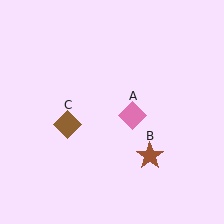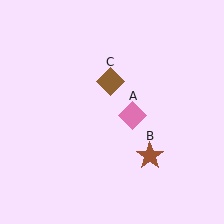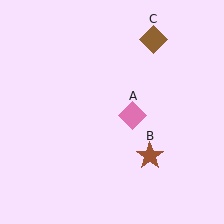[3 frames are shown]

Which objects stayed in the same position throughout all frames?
Pink diamond (object A) and brown star (object B) remained stationary.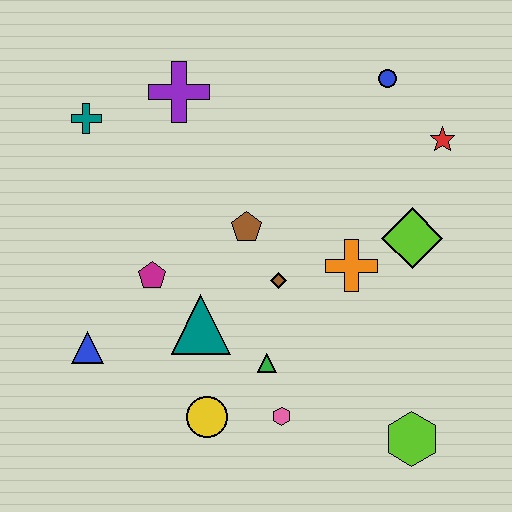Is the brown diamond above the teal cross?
No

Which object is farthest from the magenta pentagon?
The red star is farthest from the magenta pentagon.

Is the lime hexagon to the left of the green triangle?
No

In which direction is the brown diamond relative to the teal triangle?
The brown diamond is to the right of the teal triangle.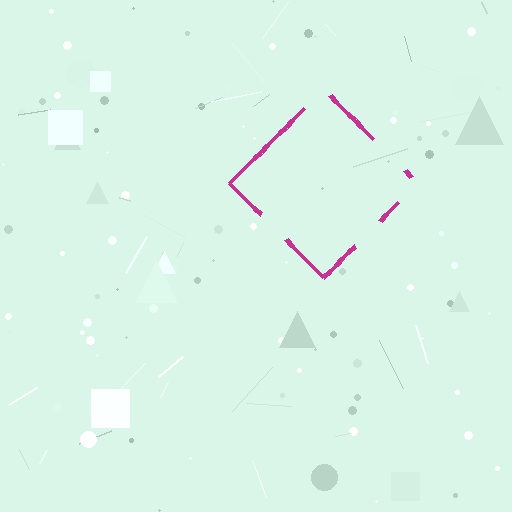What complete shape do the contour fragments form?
The contour fragments form a diamond.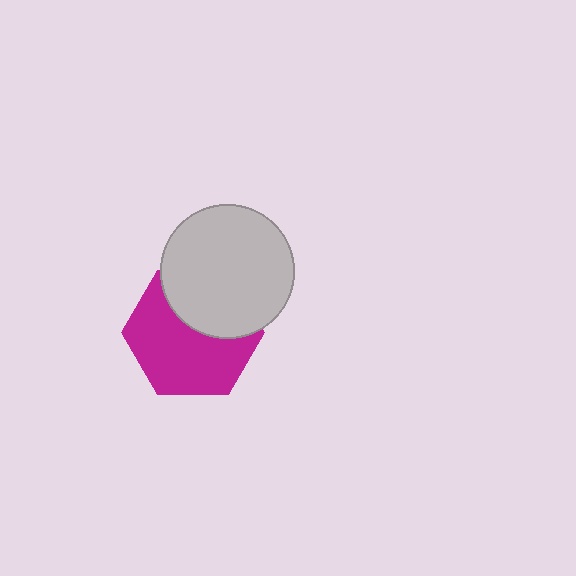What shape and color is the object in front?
The object in front is a light gray circle.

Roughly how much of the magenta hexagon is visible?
About half of it is visible (roughly 63%).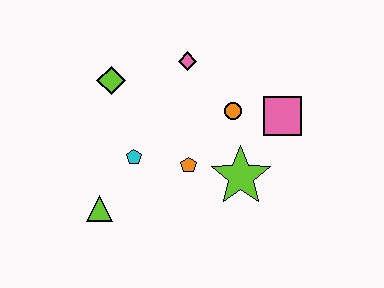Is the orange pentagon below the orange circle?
Yes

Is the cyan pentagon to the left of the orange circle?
Yes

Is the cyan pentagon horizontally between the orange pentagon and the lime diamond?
Yes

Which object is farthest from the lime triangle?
The pink square is farthest from the lime triangle.